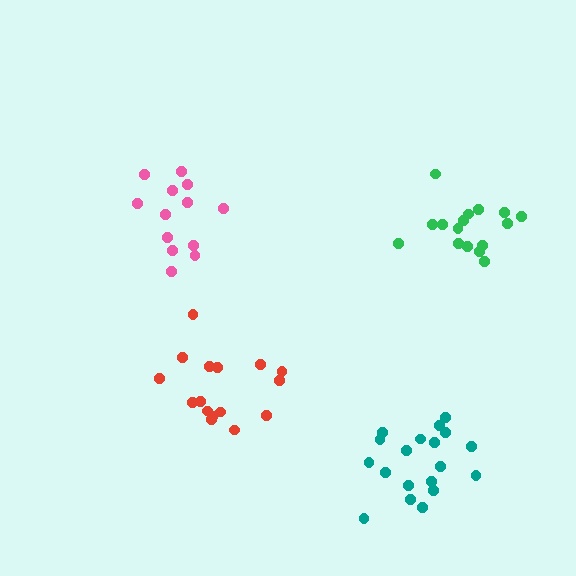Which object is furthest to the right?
The green cluster is rightmost.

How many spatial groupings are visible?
There are 4 spatial groupings.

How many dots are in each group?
Group 1: 16 dots, Group 2: 13 dots, Group 3: 19 dots, Group 4: 16 dots (64 total).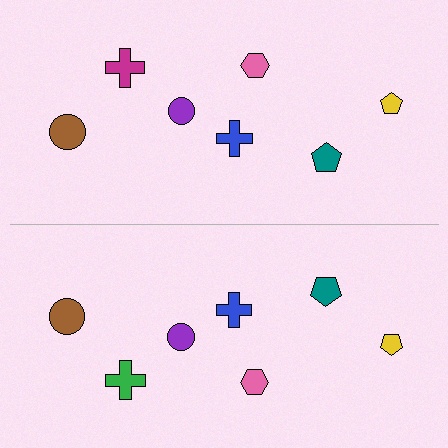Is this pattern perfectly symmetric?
No, the pattern is not perfectly symmetric. The green cross on the bottom side breaks the symmetry — its mirror counterpart is magenta.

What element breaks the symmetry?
The green cross on the bottom side breaks the symmetry — its mirror counterpart is magenta.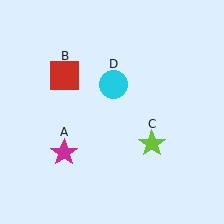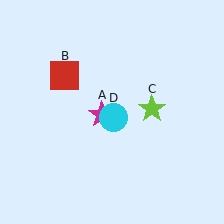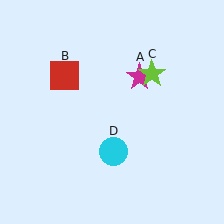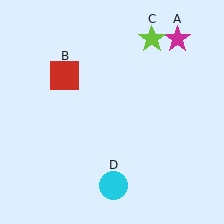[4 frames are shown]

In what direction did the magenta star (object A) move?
The magenta star (object A) moved up and to the right.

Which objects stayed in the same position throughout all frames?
Red square (object B) remained stationary.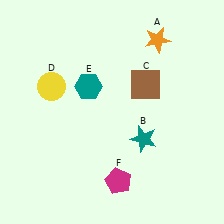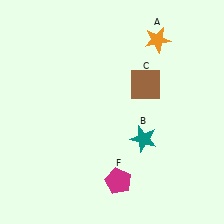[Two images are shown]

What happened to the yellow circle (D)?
The yellow circle (D) was removed in Image 2. It was in the top-left area of Image 1.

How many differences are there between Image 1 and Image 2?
There are 2 differences between the two images.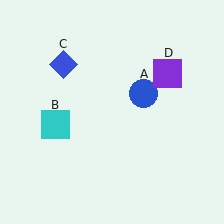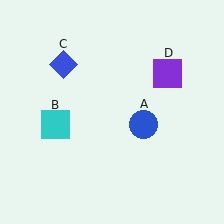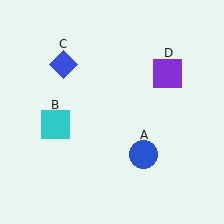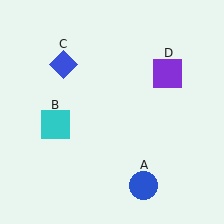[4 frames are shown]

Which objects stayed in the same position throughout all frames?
Cyan square (object B) and blue diamond (object C) and purple square (object D) remained stationary.